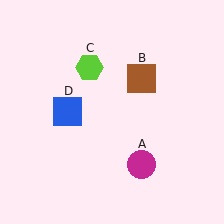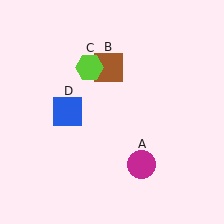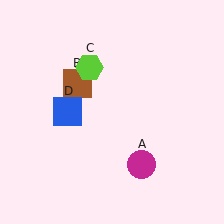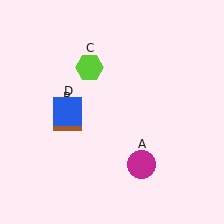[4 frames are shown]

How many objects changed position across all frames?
1 object changed position: brown square (object B).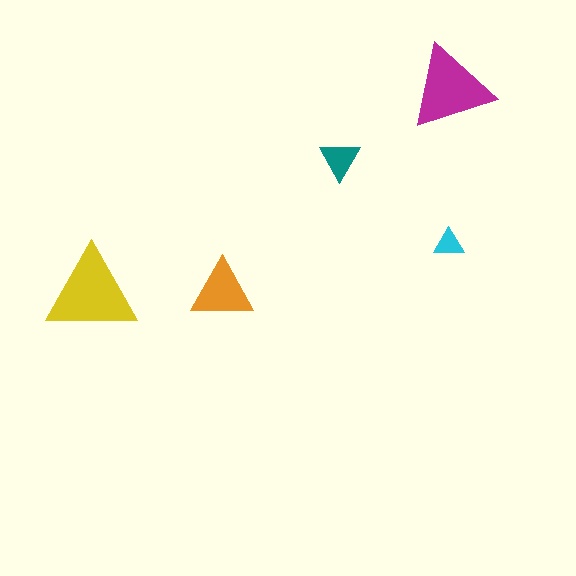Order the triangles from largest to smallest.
the yellow one, the magenta one, the orange one, the teal one, the cyan one.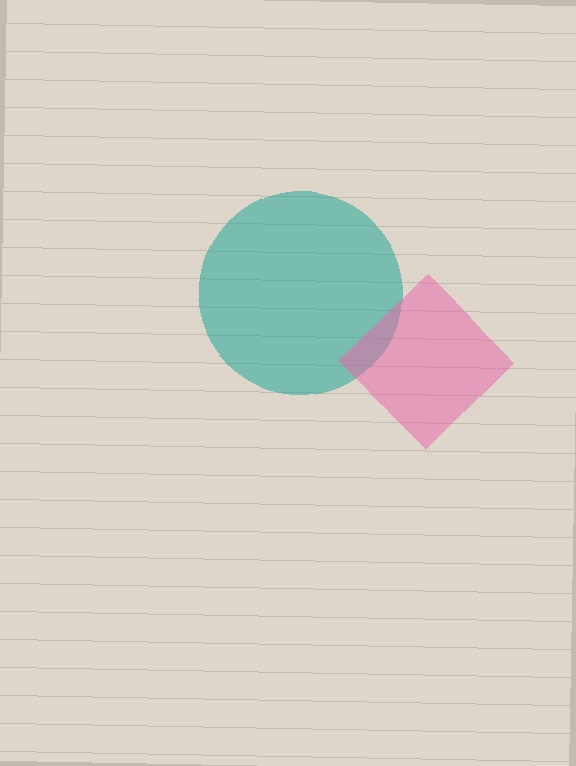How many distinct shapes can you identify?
There are 2 distinct shapes: a teal circle, a pink diamond.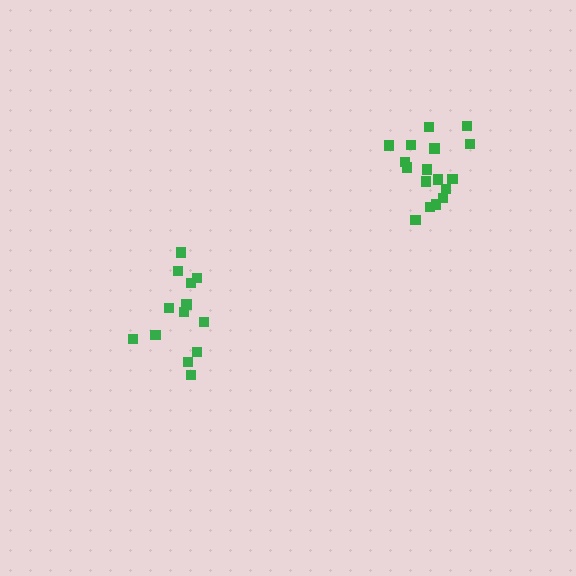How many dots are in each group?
Group 1: 13 dots, Group 2: 17 dots (30 total).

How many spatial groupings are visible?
There are 2 spatial groupings.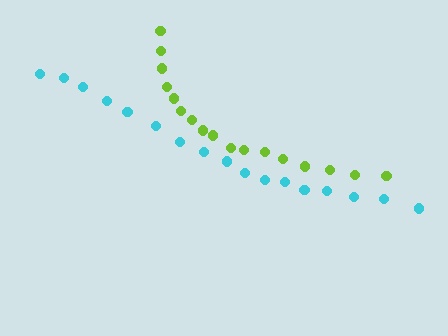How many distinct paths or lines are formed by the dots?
There are 2 distinct paths.